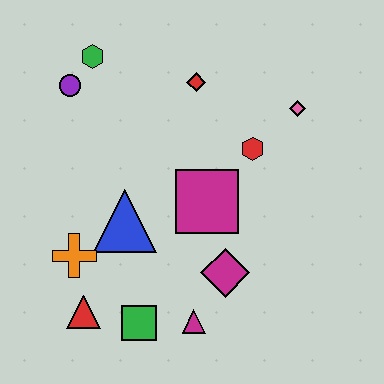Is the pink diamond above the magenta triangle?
Yes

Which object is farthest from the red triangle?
The pink diamond is farthest from the red triangle.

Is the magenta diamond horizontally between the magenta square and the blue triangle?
No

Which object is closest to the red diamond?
The red hexagon is closest to the red diamond.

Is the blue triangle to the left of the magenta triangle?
Yes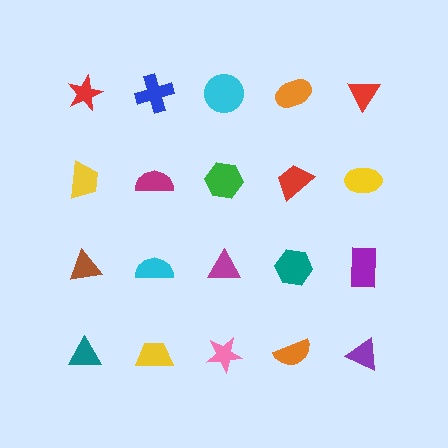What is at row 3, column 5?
A purple rectangle.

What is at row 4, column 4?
An orange semicircle.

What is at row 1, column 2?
A blue cross.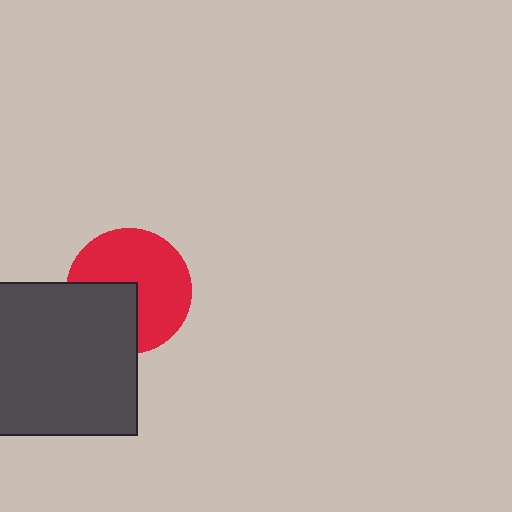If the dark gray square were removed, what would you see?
You would see the complete red circle.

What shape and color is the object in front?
The object in front is a dark gray square.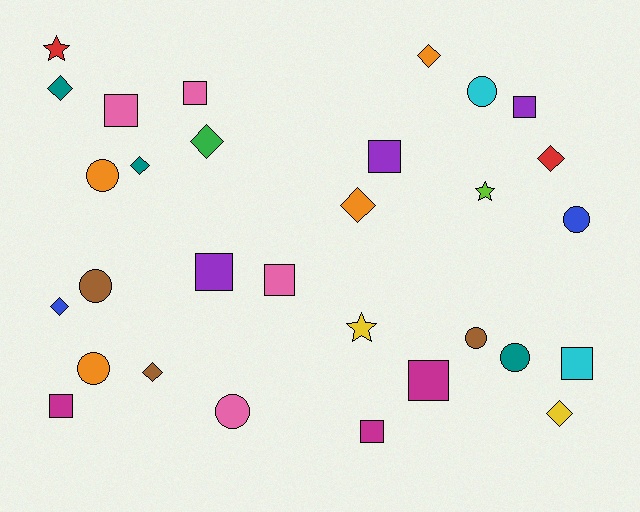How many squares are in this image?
There are 10 squares.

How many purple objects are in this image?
There are 3 purple objects.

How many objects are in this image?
There are 30 objects.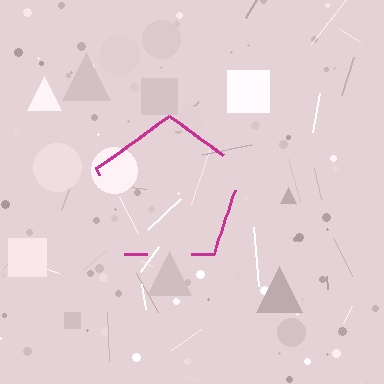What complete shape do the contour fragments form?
The contour fragments form a pentagon.